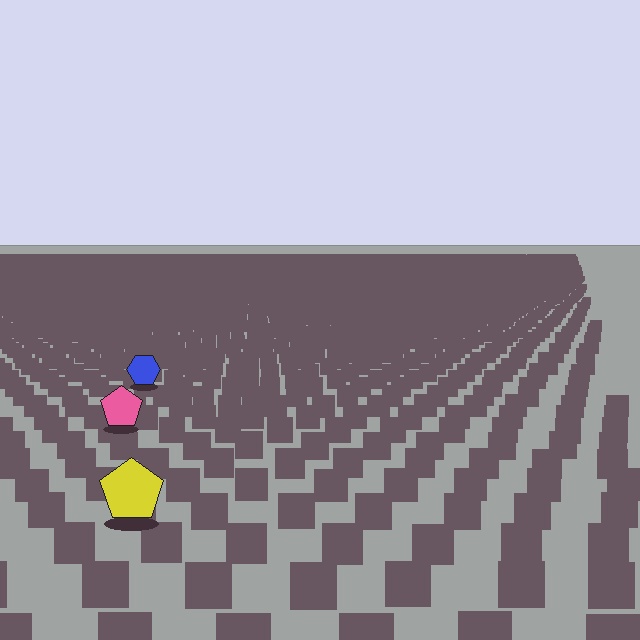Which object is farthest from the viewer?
The blue hexagon is farthest from the viewer. It appears smaller and the ground texture around it is denser.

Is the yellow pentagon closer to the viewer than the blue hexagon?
Yes. The yellow pentagon is closer — you can tell from the texture gradient: the ground texture is coarser near it.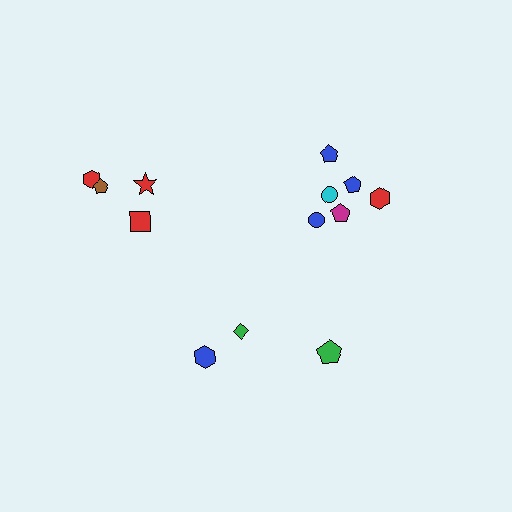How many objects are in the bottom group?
There are 3 objects.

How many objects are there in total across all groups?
There are 13 objects.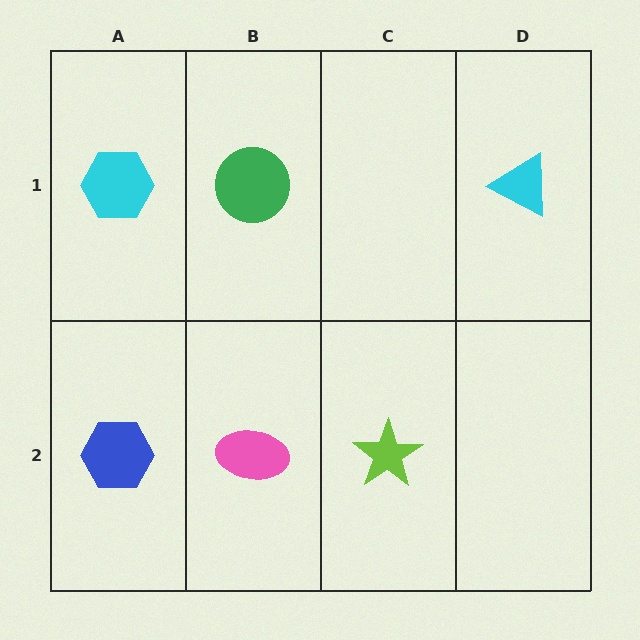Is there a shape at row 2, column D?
No, that cell is empty.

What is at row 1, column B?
A green circle.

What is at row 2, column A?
A blue hexagon.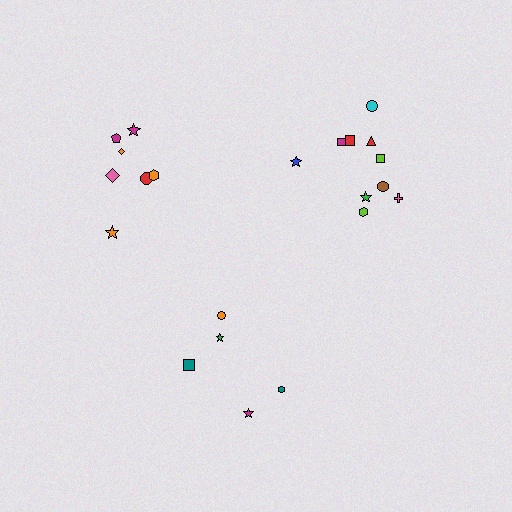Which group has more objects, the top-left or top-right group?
The top-right group.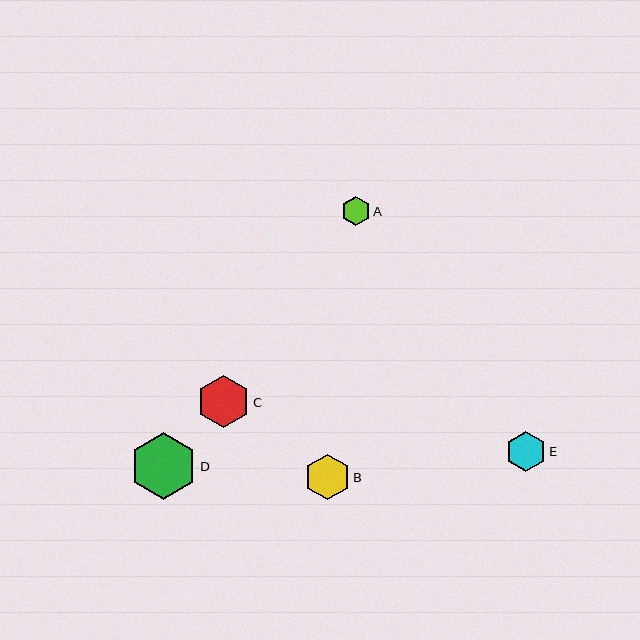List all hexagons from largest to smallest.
From largest to smallest: D, C, B, E, A.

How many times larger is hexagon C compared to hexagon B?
Hexagon C is approximately 1.2 times the size of hexagon B.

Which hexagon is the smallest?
Hexagon A is the smallest with a size of approximately 29 pixels.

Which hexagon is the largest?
Hexagon D is the largest with a size of approximately 67 pixels.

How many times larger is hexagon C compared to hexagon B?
Hexagon C is approximately 1.2 times the size of hexagon B.